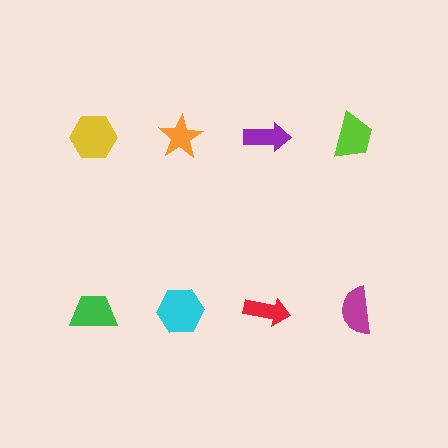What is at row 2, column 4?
A magenta semicircle.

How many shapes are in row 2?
4 shapes.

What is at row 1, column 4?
A lime trapezoid.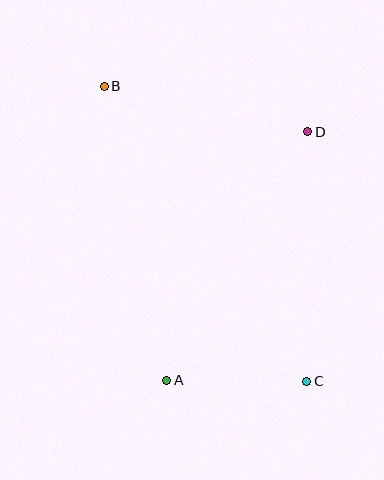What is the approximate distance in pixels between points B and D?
The distance between B and D is approximately 208 pixels.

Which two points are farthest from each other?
Points B and C are farthest from each other.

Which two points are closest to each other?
Points A and C are closest to each other.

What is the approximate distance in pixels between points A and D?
The distance between A and D is approximately 286 pixels.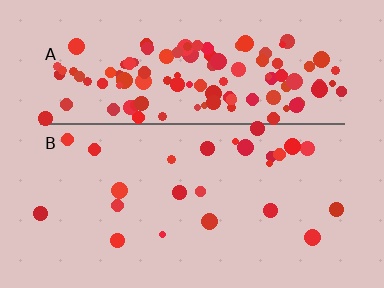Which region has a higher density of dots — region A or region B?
A (the top).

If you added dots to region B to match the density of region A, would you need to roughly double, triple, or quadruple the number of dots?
Approximately quadruple.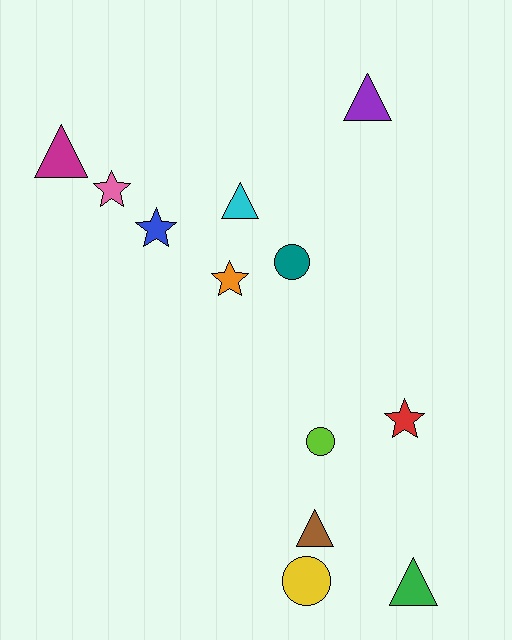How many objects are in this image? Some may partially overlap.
There are 12 objects.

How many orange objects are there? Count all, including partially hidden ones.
There is 1 orange object.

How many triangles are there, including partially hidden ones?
There are 5 triangles.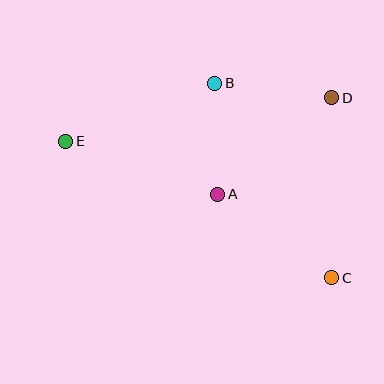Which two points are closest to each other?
Points A and B are closest to each other.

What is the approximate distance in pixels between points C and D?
The distance between C and D is approximately 180 pixels.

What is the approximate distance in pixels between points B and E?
The distance between B and E is approximately 160 pixels.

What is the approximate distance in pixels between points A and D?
The distance between A and D is approximately 150 pixels.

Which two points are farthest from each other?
Points C and E are farthest from each other.